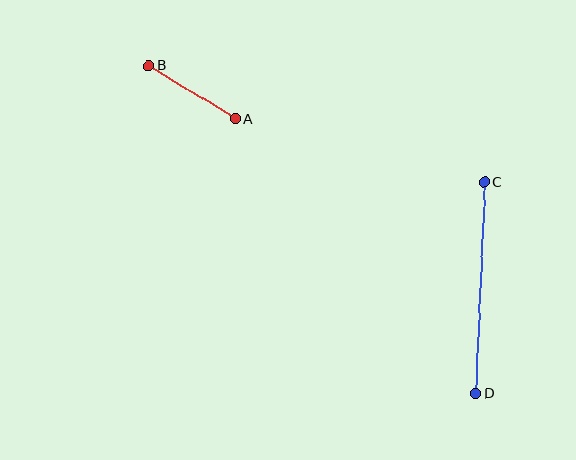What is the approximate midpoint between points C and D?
The midpoint is at approximately (480, 288) pixels.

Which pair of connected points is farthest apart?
Points C and D are farthest apart.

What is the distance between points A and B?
The distance is approximately 101 pixels.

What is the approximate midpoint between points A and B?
The midpoint is at approximately (192, 92) pixels.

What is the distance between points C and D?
The distance is approximately 211 pixels.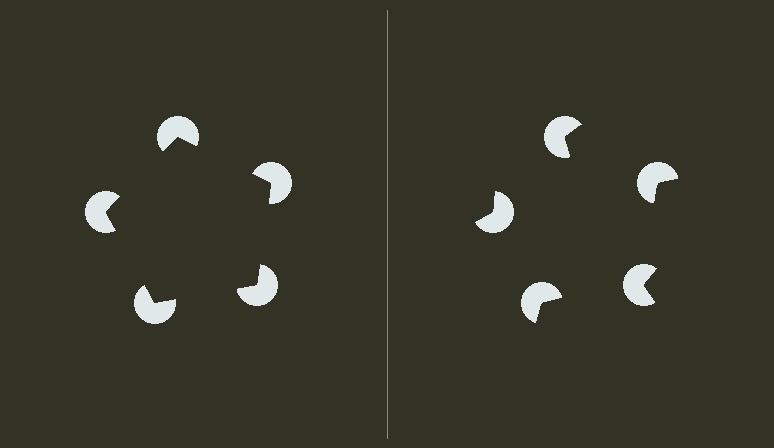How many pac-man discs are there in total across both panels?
10 — 5 on each side.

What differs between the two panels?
The pac-man discs are positioned identically on both sides; only the wedge orientations differ. On the left they align to a pentagon; on the right they are misaligned.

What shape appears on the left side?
An illusory pentagon.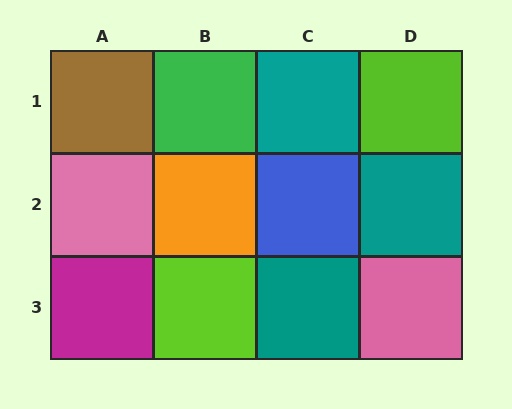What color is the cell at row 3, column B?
Lime.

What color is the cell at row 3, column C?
Teal.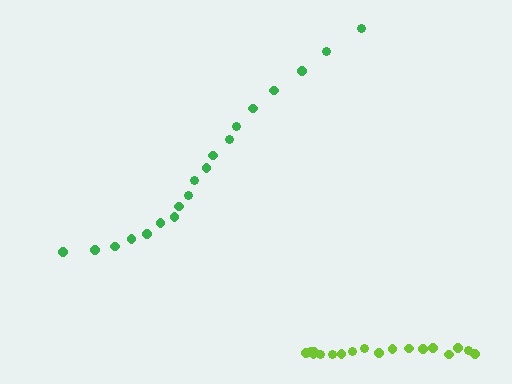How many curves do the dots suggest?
There are 2 distinct paths.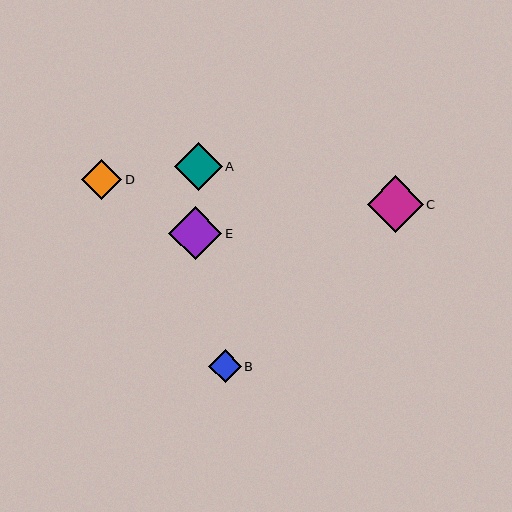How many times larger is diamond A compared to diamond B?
Diamond A is approximately 1.5 times the size of diamond B.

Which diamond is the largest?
Diamond C is the largest with a size of approximately 56 pixels.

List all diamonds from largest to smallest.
From largest to smallest: C, E, A, D, B.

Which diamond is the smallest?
Diamond B is the smallest with a size of approximately 32 pixels.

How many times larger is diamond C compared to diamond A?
Diamond C is approximately 1.2 times the size of diamond A.